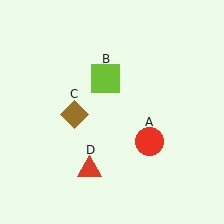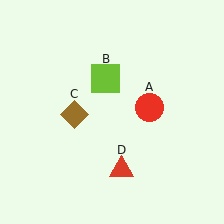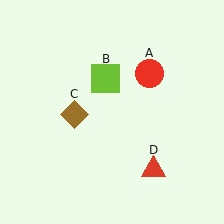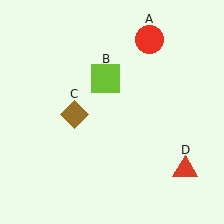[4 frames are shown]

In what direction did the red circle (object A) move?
The red circle (object A) moved up.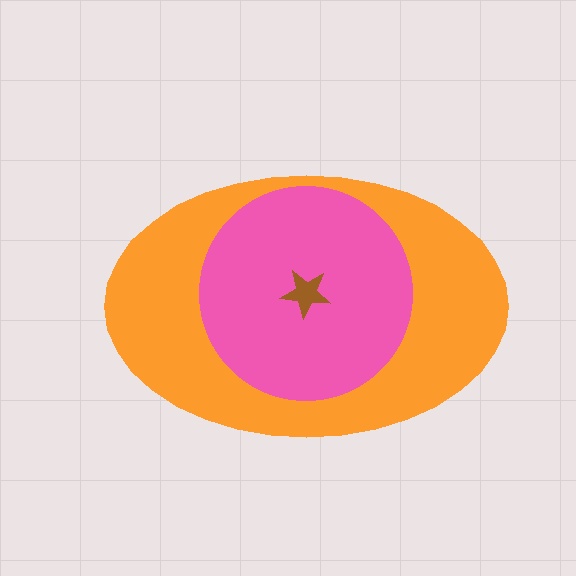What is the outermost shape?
The orange ellipse.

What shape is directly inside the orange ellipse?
The pink circle.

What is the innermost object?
The brown star.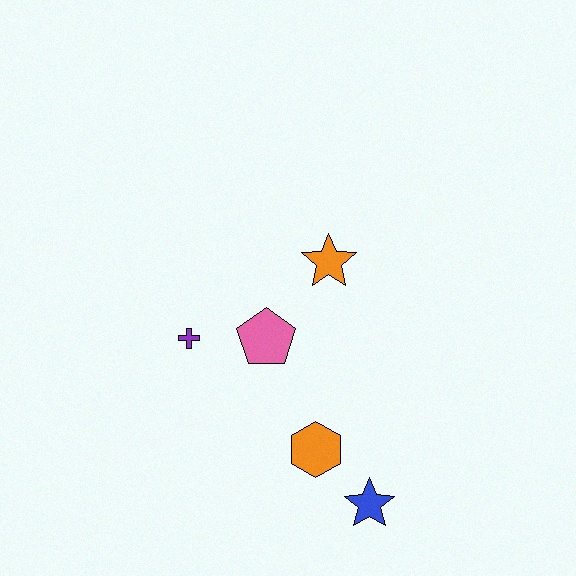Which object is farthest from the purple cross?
The blue star is farthest from the purple cross.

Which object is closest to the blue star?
The orange hexagon is closest to the blue star.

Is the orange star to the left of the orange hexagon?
No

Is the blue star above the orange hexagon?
No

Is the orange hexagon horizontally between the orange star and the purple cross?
Yes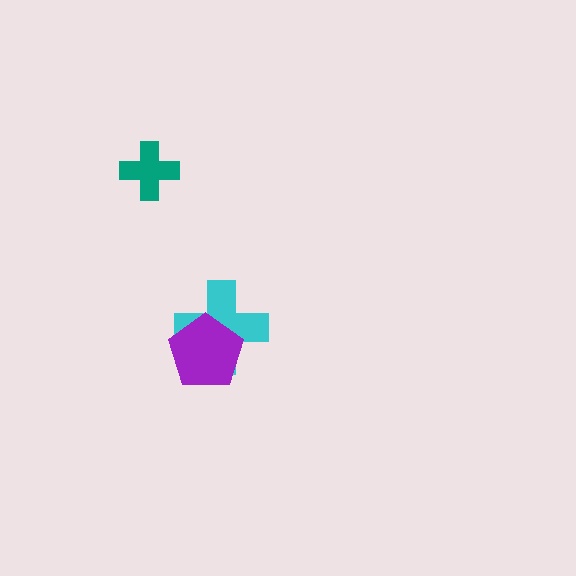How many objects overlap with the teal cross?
0 objects overlap with the teal cross.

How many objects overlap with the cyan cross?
1 object overlaps with the cyan cross.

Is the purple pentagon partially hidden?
No, no other shape covers it.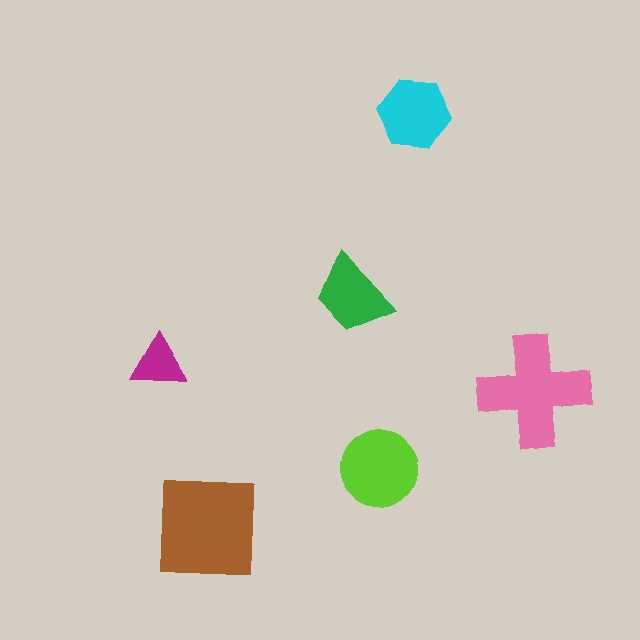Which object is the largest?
The brown square.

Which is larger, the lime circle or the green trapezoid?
The lime circle.